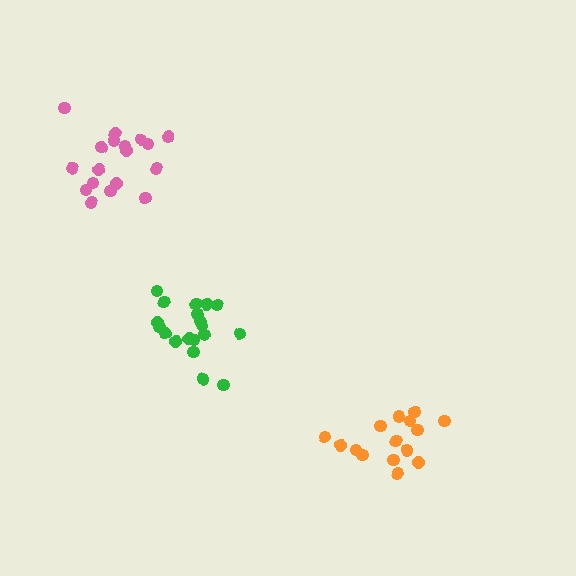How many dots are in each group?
Group 1: 19 dots, Group 2: 15 dots, Group 3: 18 dots (52 total).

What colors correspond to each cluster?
The clusters are colored: green, orange, pink.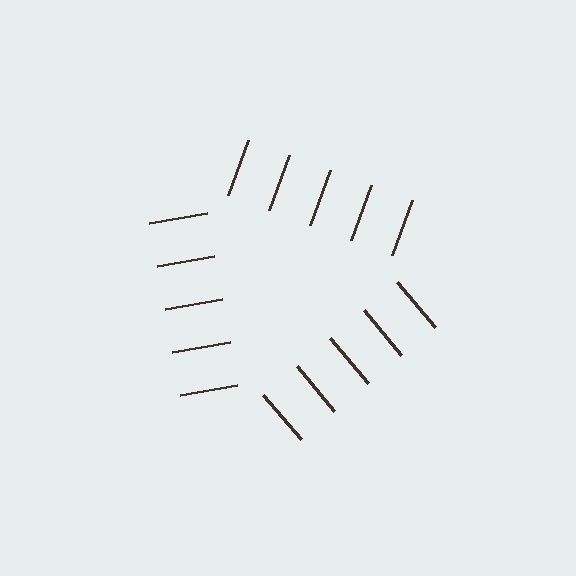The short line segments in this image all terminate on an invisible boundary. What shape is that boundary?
An illusory triangle — the line segments terminate on its edges but no continuous stroke is drawn.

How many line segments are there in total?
15 — 5 along each of the 3 edges.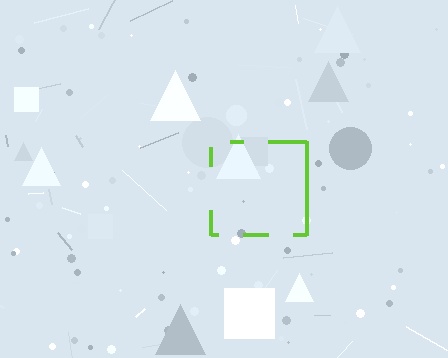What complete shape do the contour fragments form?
The contour fragments form a square.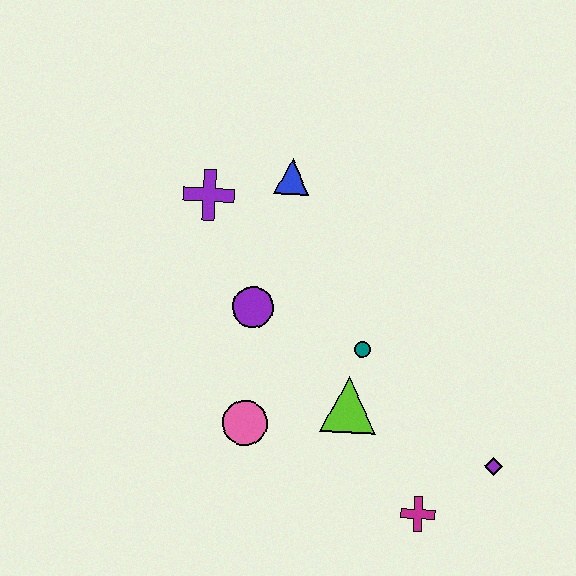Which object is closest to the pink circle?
The lime triangle is closest to the pink circle.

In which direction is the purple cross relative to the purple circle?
The purple cross is above the purple circle.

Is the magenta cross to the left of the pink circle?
No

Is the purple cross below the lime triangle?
No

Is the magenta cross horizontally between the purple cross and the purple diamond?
Yes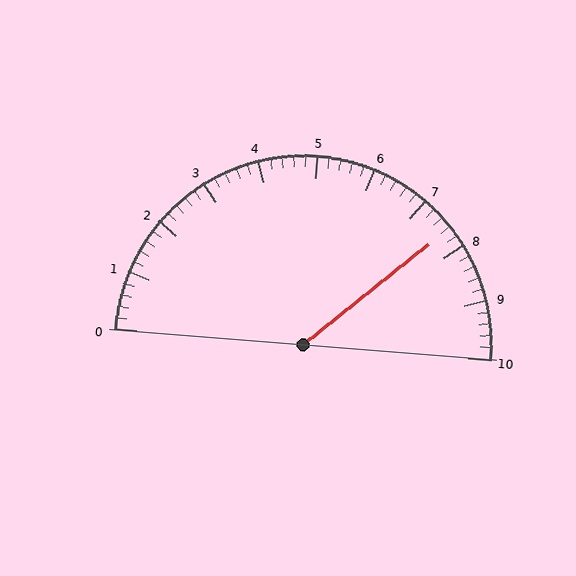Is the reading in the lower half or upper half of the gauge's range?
The reading is in the upper half of the range (0 to 10).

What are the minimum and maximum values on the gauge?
The gauge ranges from 0 to 10.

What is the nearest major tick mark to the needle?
The nearest major tick mark is 8.